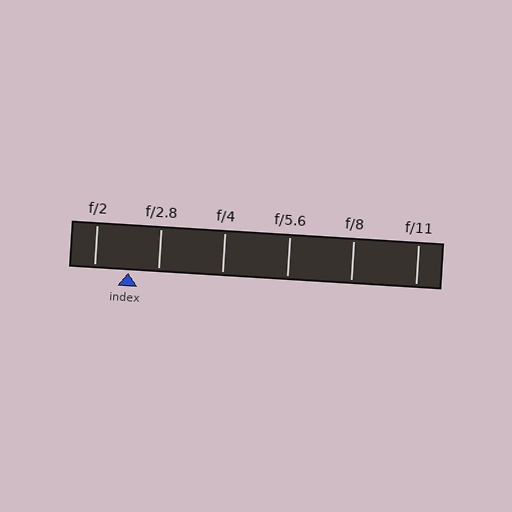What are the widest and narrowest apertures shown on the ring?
The widest aperture shown is f/2 and the narrowest is f/11.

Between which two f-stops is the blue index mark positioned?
The index mark is between f/2 and f/2.8.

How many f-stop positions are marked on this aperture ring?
There are 6 f-stop positions marked.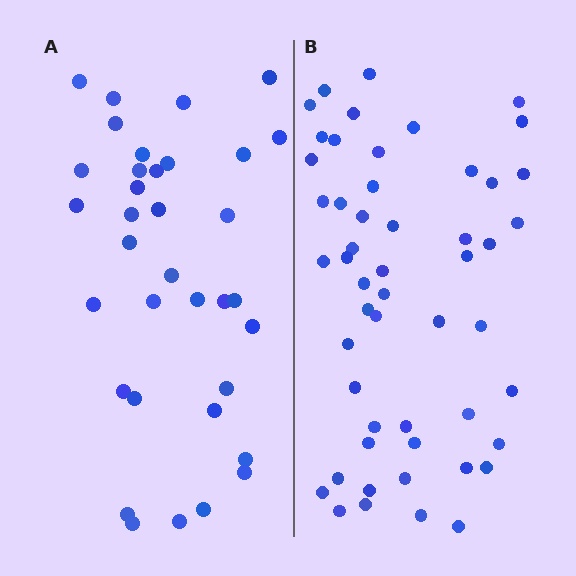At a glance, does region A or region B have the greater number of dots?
Region B (the right region) has more dots.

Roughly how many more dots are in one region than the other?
Region B has approximately 15 more dots than region A.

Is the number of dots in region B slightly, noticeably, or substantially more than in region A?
Region B has substantially more. The ratio is roughly 1.5 to 1.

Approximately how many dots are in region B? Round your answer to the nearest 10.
About 50 dots. (The exact count is 52, which rounds to 50.)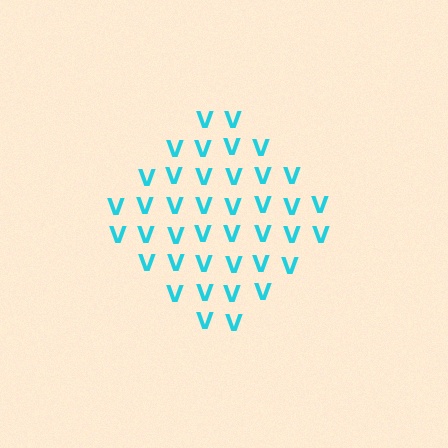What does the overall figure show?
The overall figure shows a diamond.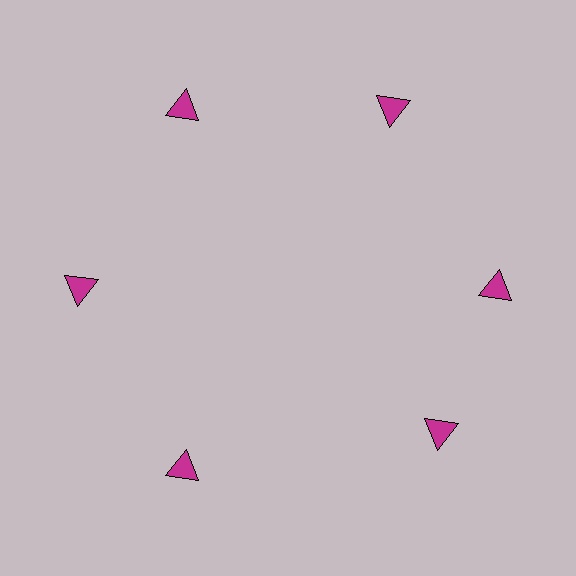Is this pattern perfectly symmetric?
No. The 6 magenta triangles are arranged in a ring, but one element near the 5 o'clock position is rotated out of alignment along the ring, breaking the 6-fold rotational symmetry.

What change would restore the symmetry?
The symmetry would be restored by rotating it back into even spacing with its neighbors so that all 6 triangles sit at equal angles and equal distance from the center.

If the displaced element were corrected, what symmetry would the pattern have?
It would have 6-fold rotational symmetry — the pattern would map onto itself every 60 degrees.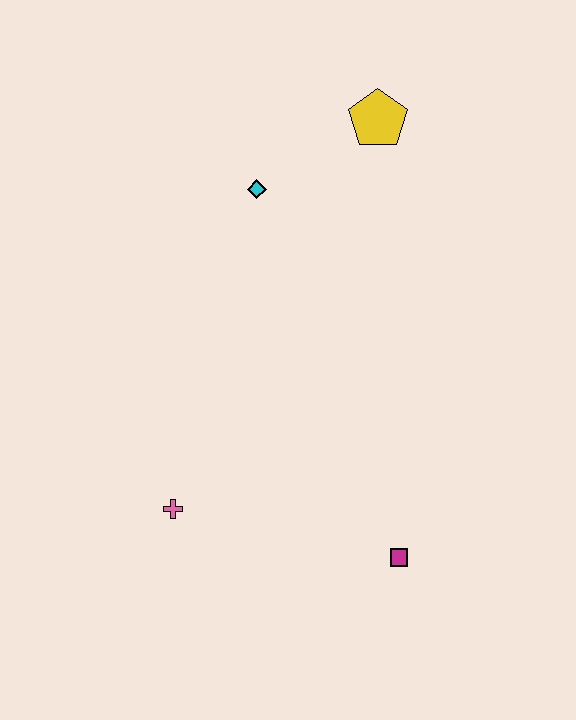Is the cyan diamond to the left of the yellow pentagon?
Yes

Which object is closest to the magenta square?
The pink cross is closest to the magenta square.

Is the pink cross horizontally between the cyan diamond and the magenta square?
No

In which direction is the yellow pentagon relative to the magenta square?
The yellow pentagon is above the magenta square.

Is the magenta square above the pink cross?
No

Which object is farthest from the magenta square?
The yellow pentagon is farthest from the magenta square.